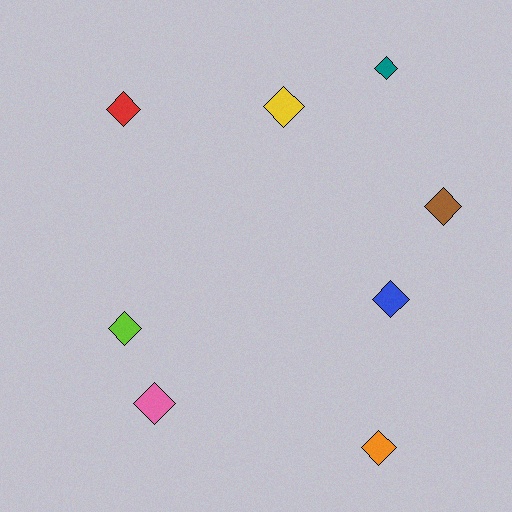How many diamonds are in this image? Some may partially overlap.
There are 8 diamonds.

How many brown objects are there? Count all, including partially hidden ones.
There is 1 brown object.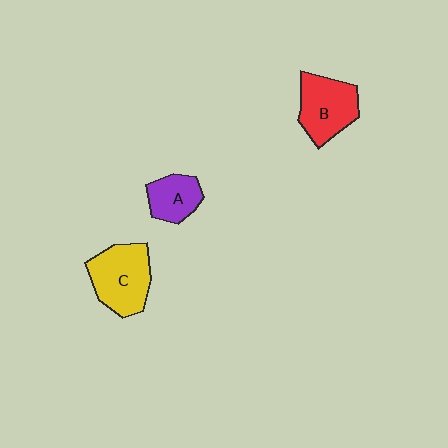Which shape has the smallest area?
Shape A (purple).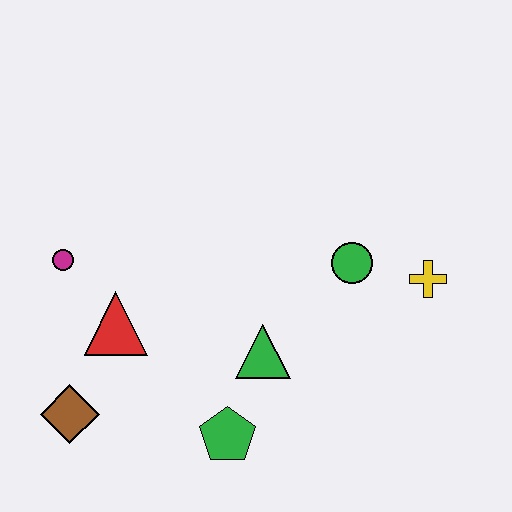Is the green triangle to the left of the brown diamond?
No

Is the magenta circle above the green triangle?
Yes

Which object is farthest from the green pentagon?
The yellow cross is farthest from the green pentagon.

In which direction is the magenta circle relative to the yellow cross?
The magenta circle is to the left of the yellow cross.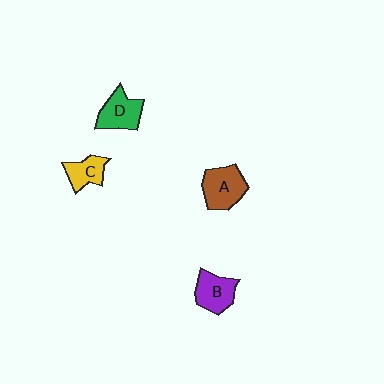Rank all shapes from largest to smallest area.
From largest to smallest: A (brown), D (green), B (purple), C (yellow).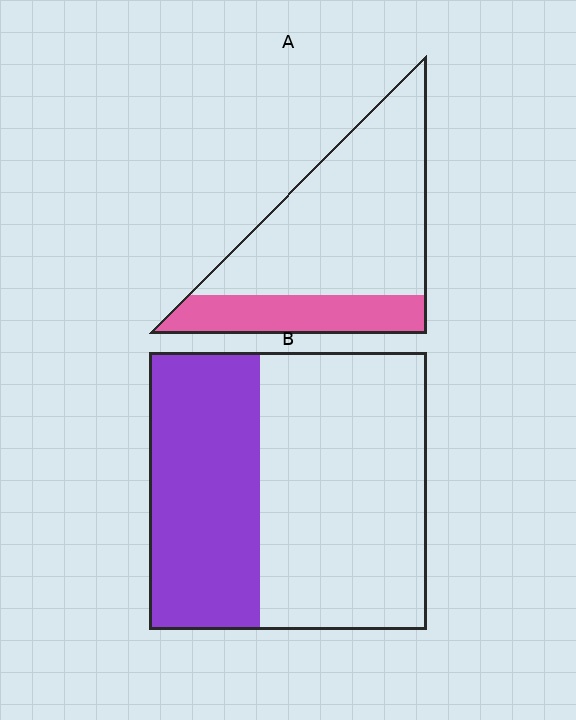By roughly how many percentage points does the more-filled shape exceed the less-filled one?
By roughly 15 percentage points (B over A).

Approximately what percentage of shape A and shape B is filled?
A is approximately 25% and B is approximately 40%.